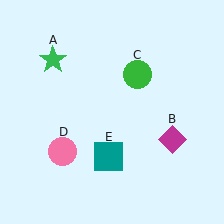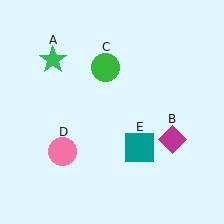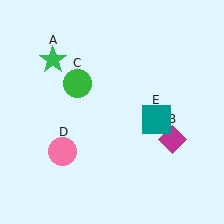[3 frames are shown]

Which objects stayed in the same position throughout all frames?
Green star (object A) and magenta diamond (object B) and pink circle (object D) remained stationary.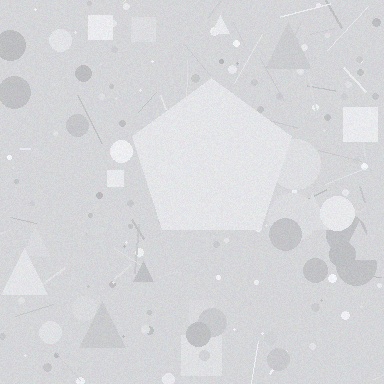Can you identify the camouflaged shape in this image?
The camouflaged shape is a pentagon.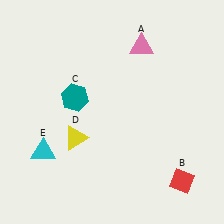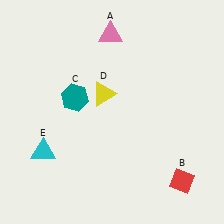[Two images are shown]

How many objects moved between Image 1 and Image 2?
2 objects moved between the two images.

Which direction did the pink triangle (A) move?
The pink triangle (A) moved left.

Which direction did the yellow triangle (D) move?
The yellow triangle (D) moved up.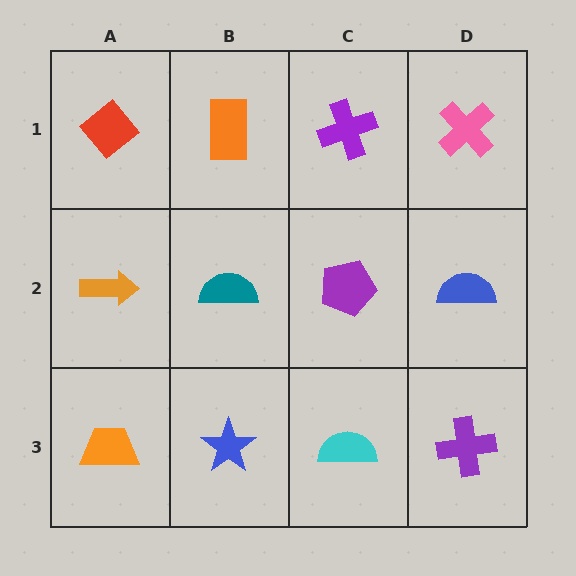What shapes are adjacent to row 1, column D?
A blue semicircle (row 2, column D), a purple cross (row 1, column C).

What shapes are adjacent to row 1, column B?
A teal semicircle (row 2, column B), a red diamond (row 1, column A), a purple cross (row 1, column C).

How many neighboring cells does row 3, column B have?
3.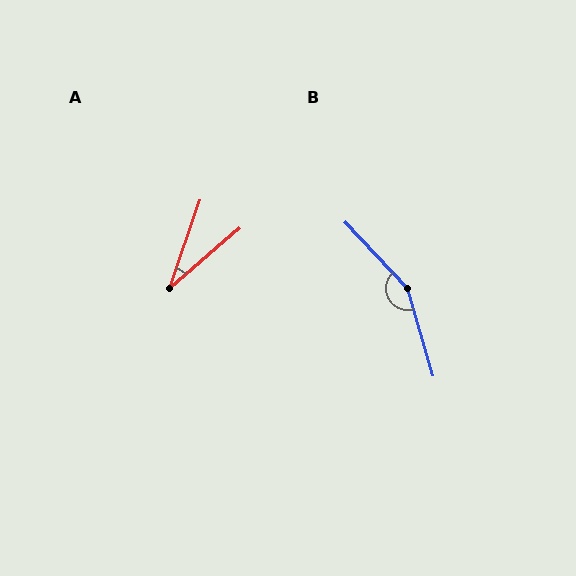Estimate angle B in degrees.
Approximately 153 degrees.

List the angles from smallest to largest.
A (31°), B (153°).